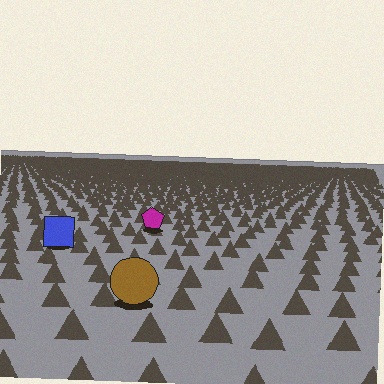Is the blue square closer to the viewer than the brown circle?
No. The brown circle is closer — you can tell from the texture gradient: the ground texture is coarser near it.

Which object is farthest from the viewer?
The magenta pentagon is farthest from the viewer. It appears smaller and the ground texture around it is denser.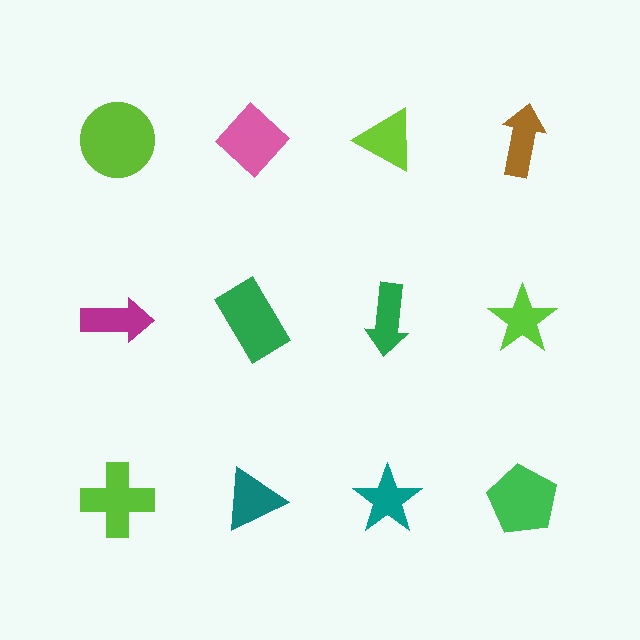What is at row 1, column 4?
A brown arrow.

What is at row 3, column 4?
A green pentagon.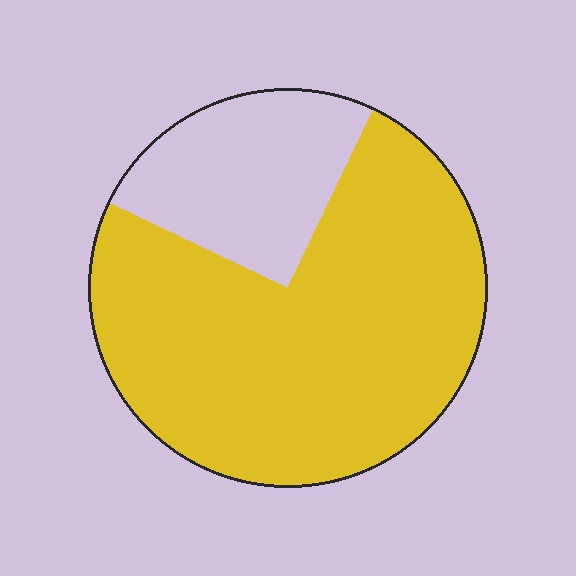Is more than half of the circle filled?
Yes.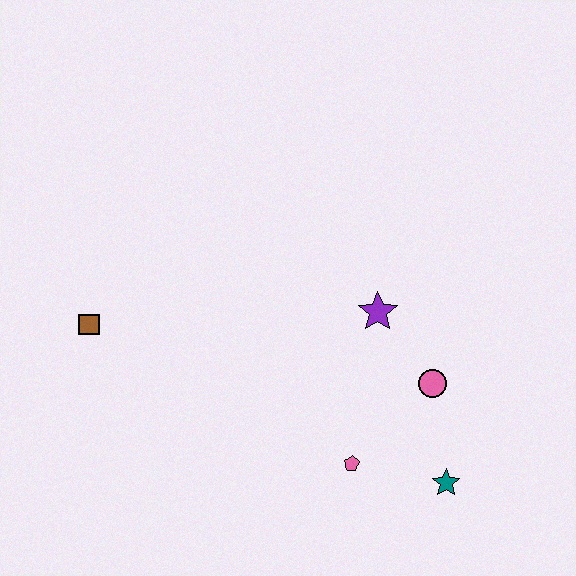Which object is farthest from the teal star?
The brown square is farthest from the teal star.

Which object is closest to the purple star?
The pink circle is closest to the purple star.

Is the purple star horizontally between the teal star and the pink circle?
No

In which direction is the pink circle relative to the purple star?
The pink circle is below the purple star.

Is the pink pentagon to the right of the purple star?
No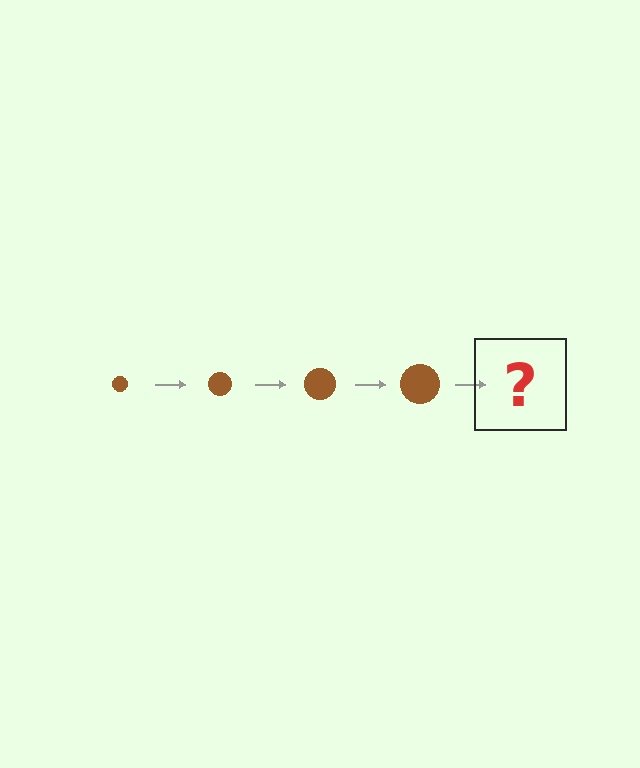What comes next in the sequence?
The next element should be a brown circle, larger than the previous one.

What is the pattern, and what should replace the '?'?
The pattern is that the circle gets progressively larger each step. The '?' should be a brown circle, larger than the previous one.